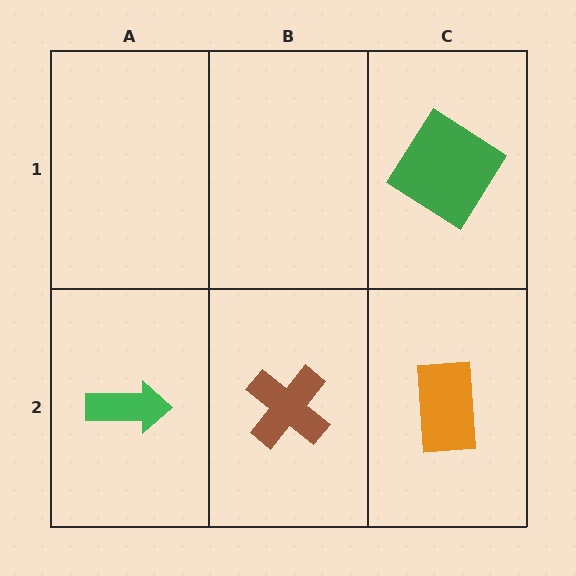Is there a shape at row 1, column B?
No, that cell is empty.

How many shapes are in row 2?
3 shapes.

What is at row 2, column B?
A brown cross.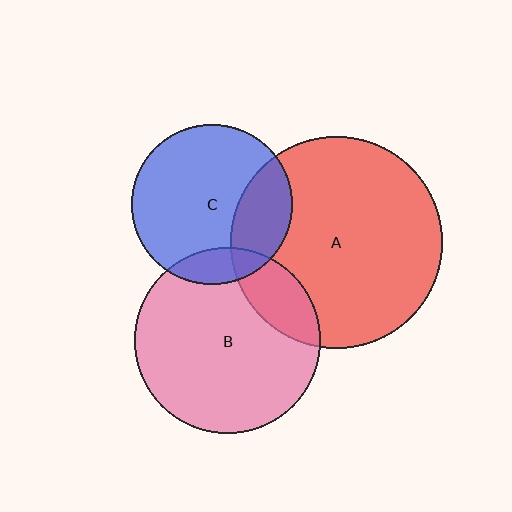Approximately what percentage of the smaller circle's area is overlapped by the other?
Approximately 20%.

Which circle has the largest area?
Circle A (red).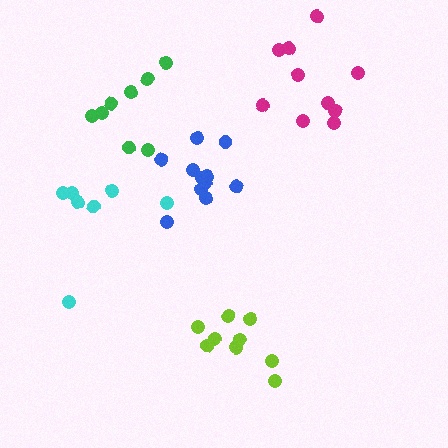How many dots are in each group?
Group 1: 10 dots, Group 2: 9 dots, Group 3: 11 dots, Group 4: 7 dots, Group 5: 8 dots (45 total).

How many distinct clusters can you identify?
There are 5 distinct clusters.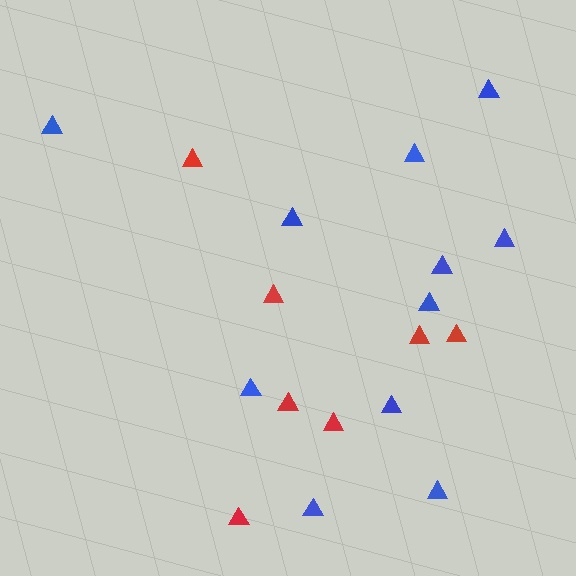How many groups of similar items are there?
There are 2 groups: one group of blue triangles (11) and one group of red triangles (7).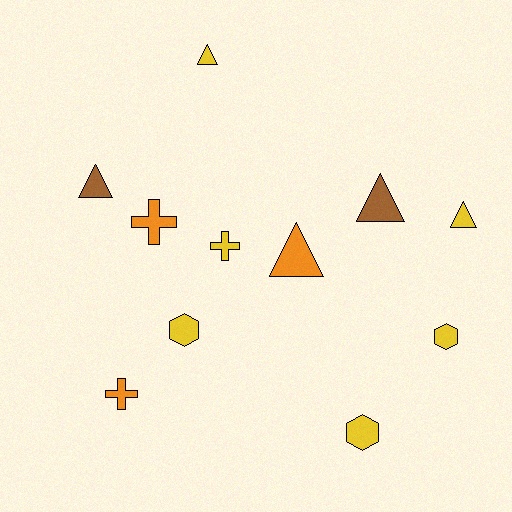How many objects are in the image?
There are 11 objects.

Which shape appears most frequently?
Triangle, with 5 objects.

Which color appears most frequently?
Yellow, with 6 objects.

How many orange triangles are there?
There is 1 orange triangle.